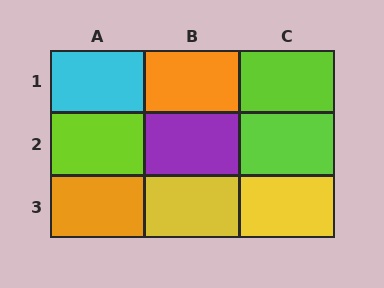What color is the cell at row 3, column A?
Orange.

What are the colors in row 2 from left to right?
Lime, purple, lime.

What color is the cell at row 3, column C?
Yellow.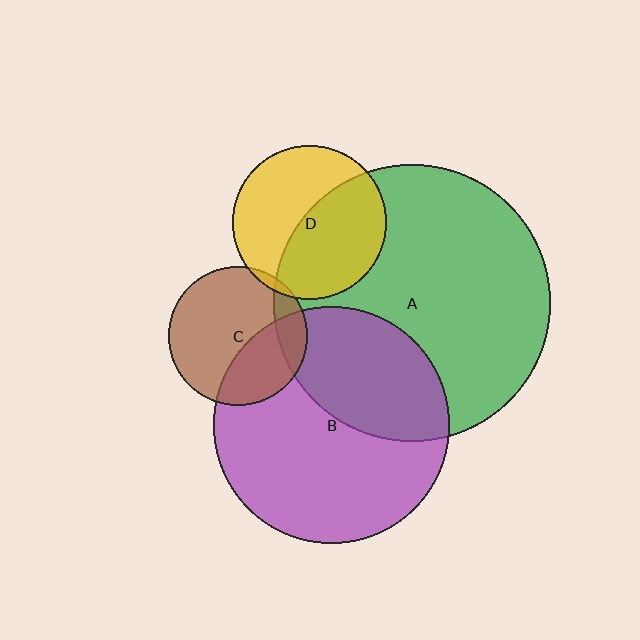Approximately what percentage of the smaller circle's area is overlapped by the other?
Approximately 50%.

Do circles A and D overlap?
Yes.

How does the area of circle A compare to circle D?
Approximately 3.2 times.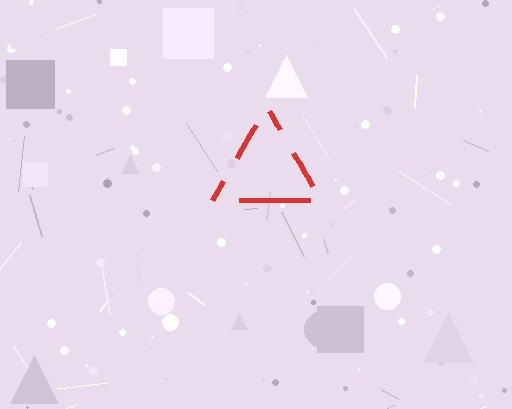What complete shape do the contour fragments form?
The contour fragments form a triangle.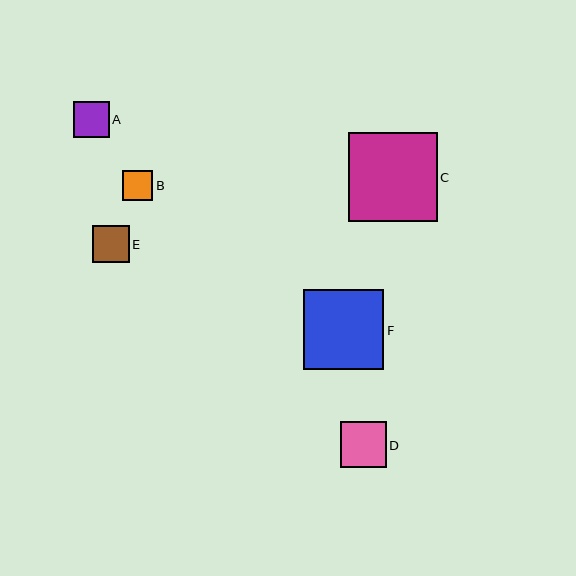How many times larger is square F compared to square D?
Square F is approximately 1.8 times the size of square D.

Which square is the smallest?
Square B is the smallest with a size of approximately 30 pixels.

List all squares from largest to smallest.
From largest to smallest: C, F, D, E, A, B.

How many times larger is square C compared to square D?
Square C is approximately 2.0 times the size of square D.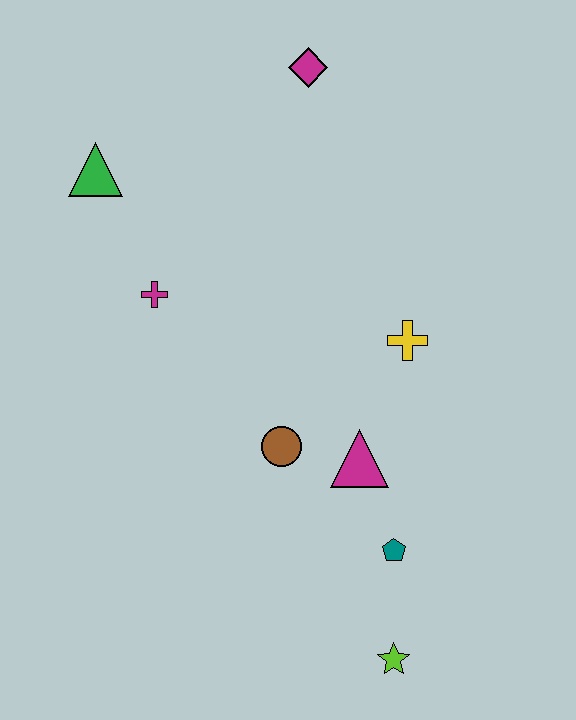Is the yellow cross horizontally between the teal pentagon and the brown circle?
No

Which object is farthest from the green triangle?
The lime star is farthest from the green triangle.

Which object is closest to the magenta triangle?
The brown circle is closest to the magenta triangle.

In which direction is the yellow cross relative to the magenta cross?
The yellow cross is to the right of the magenta cross.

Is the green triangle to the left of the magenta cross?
Yes